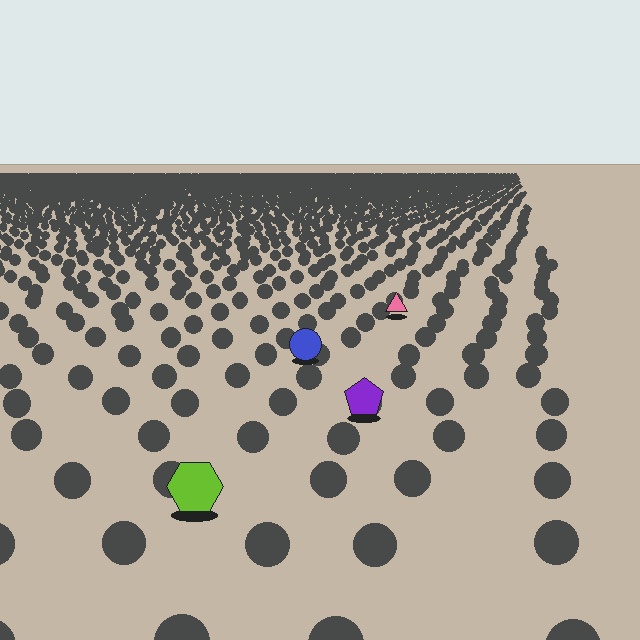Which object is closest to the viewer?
The lime hexagon is closest. The texture marks near it are larger and more spread out.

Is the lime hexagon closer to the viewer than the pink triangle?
Yes. The lime hexagon is closer — you can tell from the texture gradient: the ground texture is coarser near it.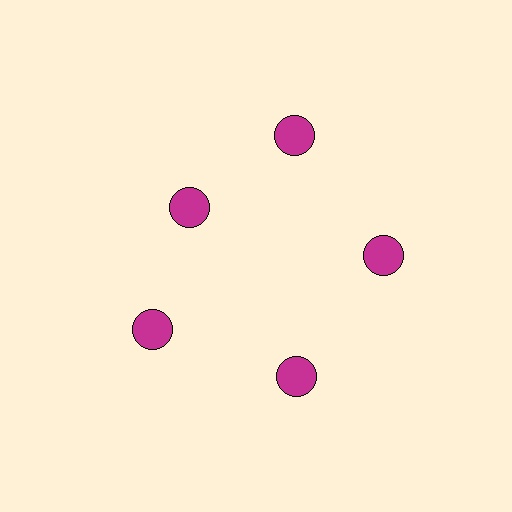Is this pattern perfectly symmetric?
No. The 5 magenta circles are arranged in a ring, but one element near the 10 o'clock position is pulled inward toward the center, breaking the 5-fold rotational symmetry.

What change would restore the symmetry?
The symmetry would be restored by moving it outward, back onto the ring so that all 5 circles sit at equal angles and equal distance from the center.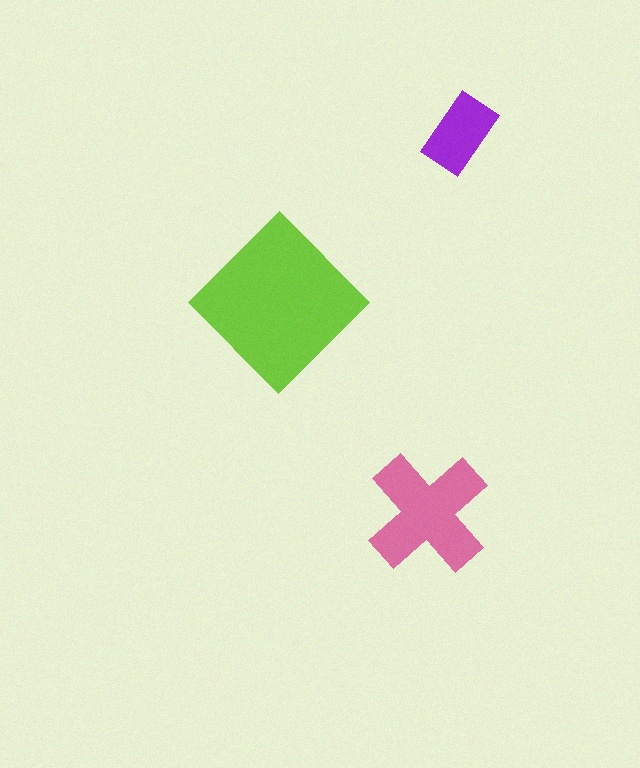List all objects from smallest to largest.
The purple rectangle, the pink cross, the lime diamond.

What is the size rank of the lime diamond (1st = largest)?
1st.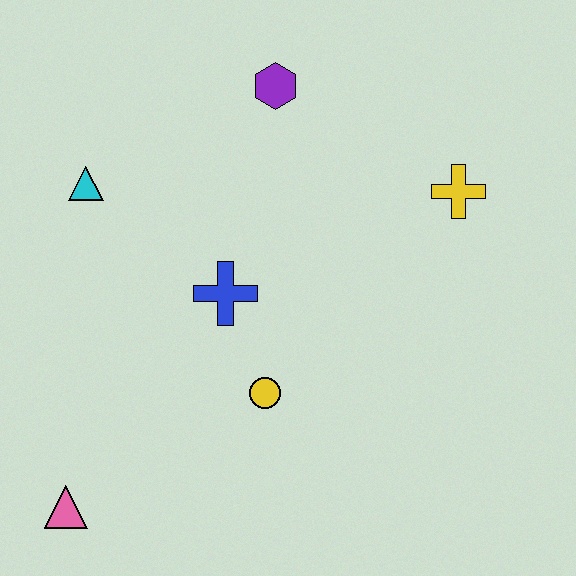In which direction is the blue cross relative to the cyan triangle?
The blue cross is to the right of the cyan triangle.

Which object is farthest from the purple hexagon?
The pink triangle is farthest from the purple hexagon.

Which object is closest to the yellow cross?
The purple hexagon is closest to the yellow cross.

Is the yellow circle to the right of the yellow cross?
No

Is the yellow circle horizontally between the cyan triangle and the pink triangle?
No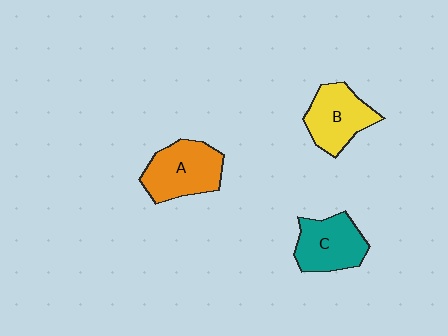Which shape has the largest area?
Shape A (orange).